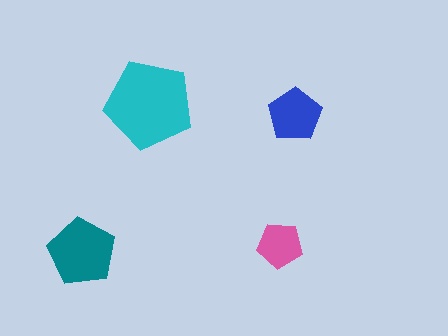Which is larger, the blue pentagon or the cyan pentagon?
The cyan one.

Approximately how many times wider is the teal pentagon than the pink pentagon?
About 1.5 times wider.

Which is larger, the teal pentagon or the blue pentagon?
The teal one.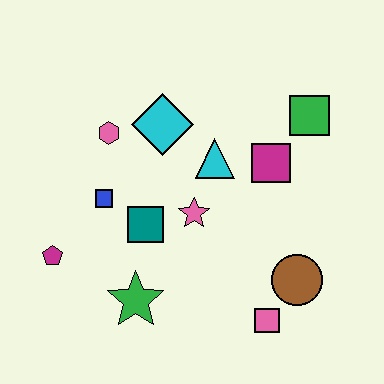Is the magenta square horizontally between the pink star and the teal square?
No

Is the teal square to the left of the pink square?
Yes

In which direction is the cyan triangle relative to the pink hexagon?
The cyan triangle is to the right of the pink hexagon.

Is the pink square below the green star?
Yes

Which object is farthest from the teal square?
The green square is farthest from the teal square.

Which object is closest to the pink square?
The brown circle is closest to the pink square.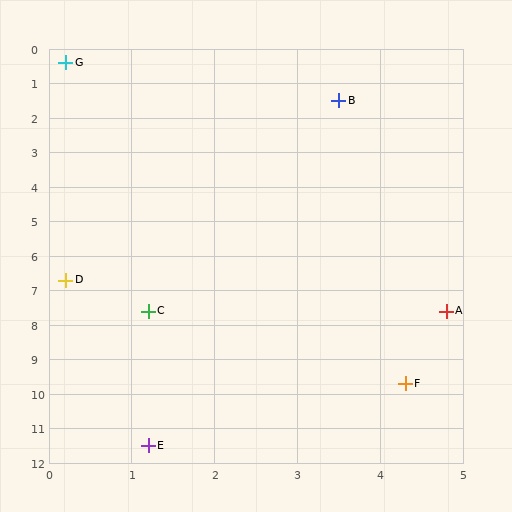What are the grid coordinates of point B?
Point B is at approximately (3.5, 1.5).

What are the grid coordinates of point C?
Point C is at approximately (1.2, 7.6).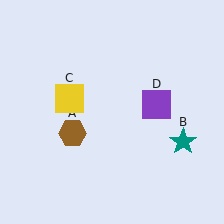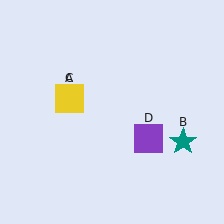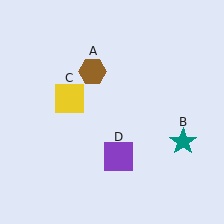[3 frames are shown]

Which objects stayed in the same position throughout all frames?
Teal star (object B) and yellow square (object C) remained stationary.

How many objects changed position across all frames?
2 objects changed position: brown hexagon (object A), purple square (object D).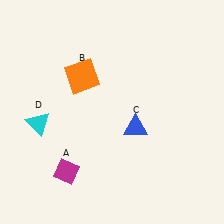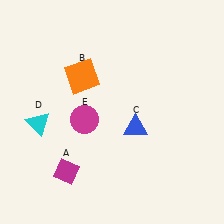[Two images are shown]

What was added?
A magenta circle (E) was added in Image 2.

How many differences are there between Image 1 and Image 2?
There is 1 difference between the two images.